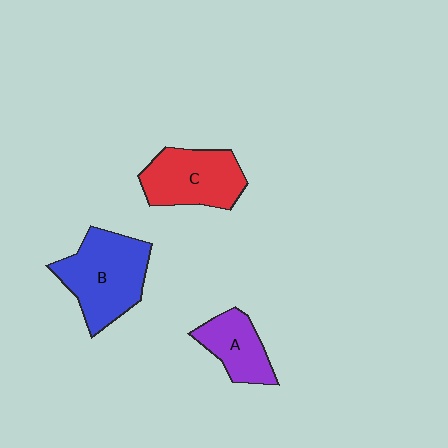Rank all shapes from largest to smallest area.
From largest to smallest: B (blue), C (red), A (purple).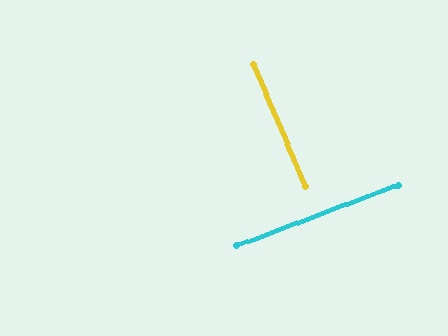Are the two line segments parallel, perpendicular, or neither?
Perpendicular — they meet at approximately 88°.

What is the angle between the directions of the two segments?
Approximately 88 degrees.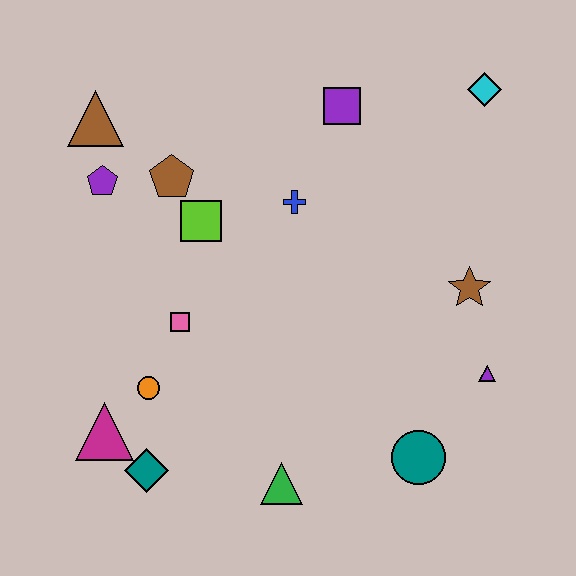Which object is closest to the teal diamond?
The magenta triangle is closest to the teal diamond.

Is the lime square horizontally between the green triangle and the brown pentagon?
Yes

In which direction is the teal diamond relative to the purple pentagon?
The teal diamond is below the purple pentagon.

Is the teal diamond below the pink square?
Yes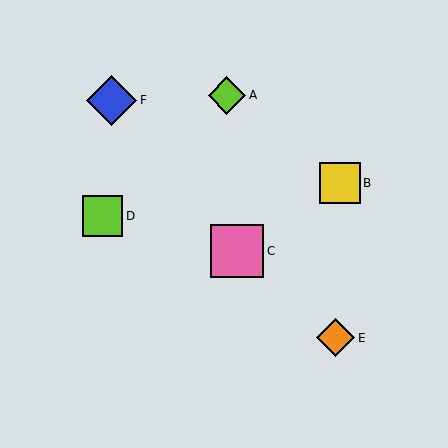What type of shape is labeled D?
Shape D is a lime square.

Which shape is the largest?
The pink square (labeled C) is the largest.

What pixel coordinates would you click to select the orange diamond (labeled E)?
Click at (336, 338) to select the orange diamond E.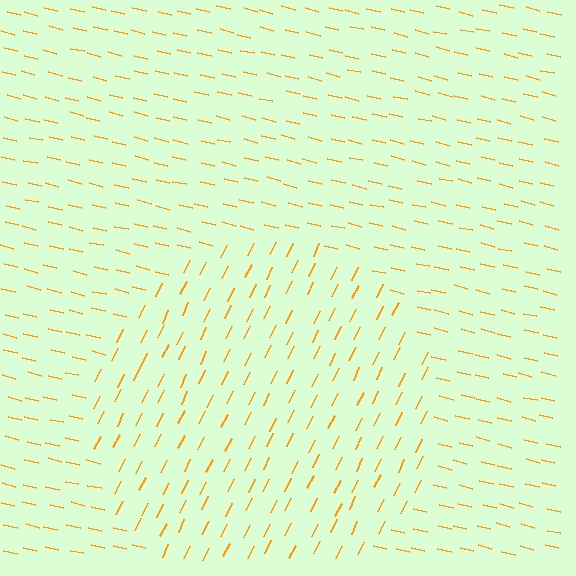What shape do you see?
I see a circle.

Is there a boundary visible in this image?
Yes, there is a texture boundary formed by a change in line orientation.